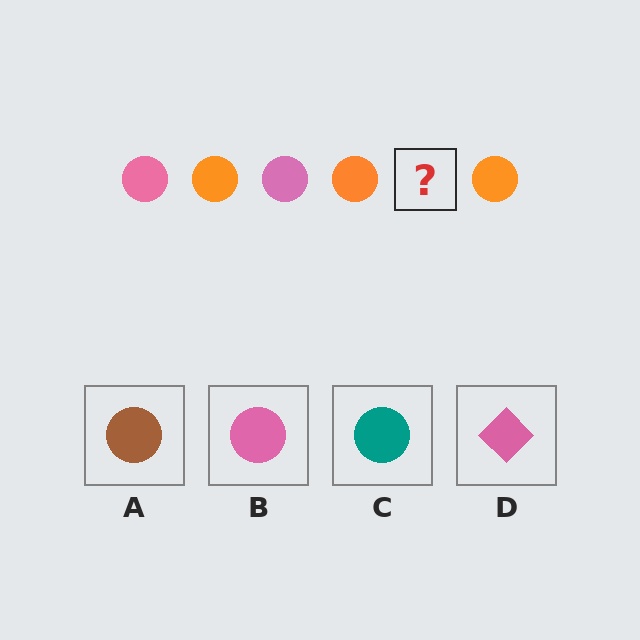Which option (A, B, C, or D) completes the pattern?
B.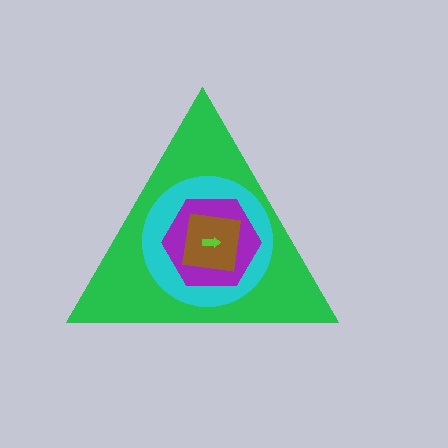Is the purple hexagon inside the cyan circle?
Yes.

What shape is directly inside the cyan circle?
The purple hexagon.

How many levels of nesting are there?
5.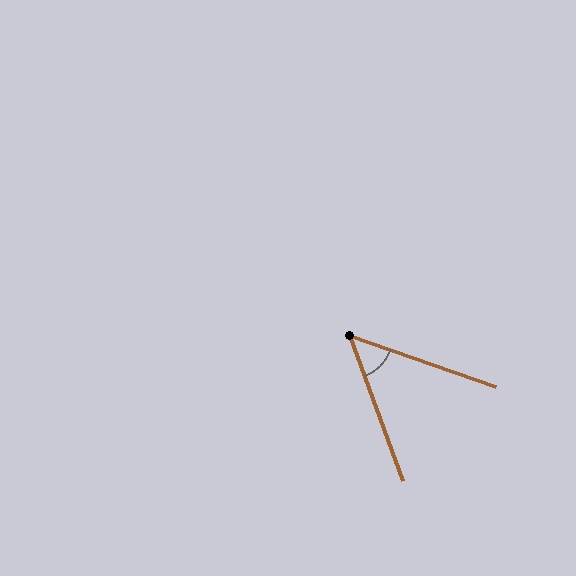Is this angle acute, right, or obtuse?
It is acute.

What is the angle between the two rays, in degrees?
Approximately 50 degrees.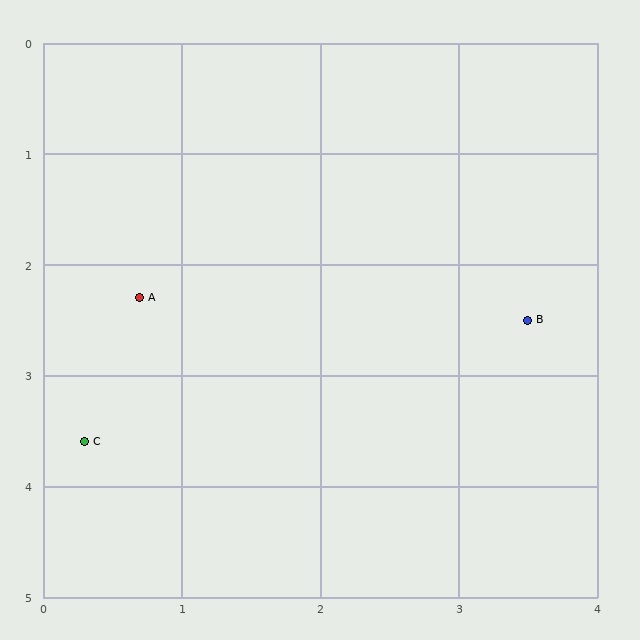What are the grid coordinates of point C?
Point C is at approximately (0.3, 3.6).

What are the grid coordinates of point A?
Point A is at approximately (0.7, 2.3).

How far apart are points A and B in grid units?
Points A and B are about 2.8 grid units apart.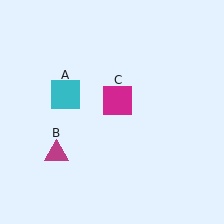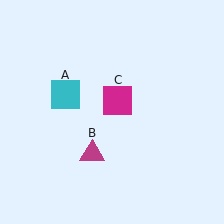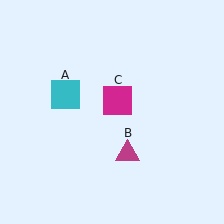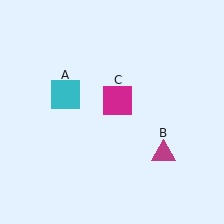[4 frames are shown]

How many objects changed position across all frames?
1 object changed position: magenta triangle (object B).